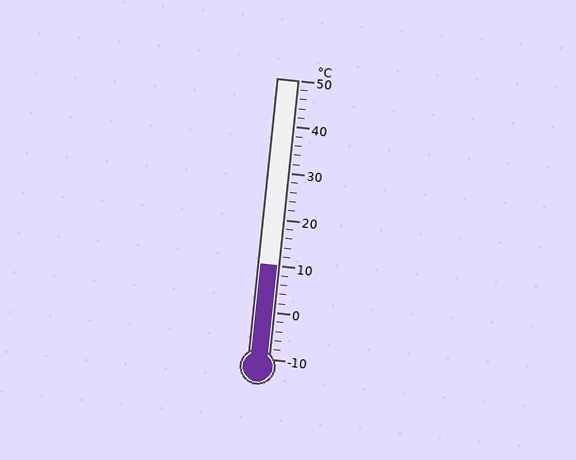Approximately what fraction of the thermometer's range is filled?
The thermometer is filled to approximately 35% of its range.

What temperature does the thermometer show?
The thermometer shows approximately 10°C.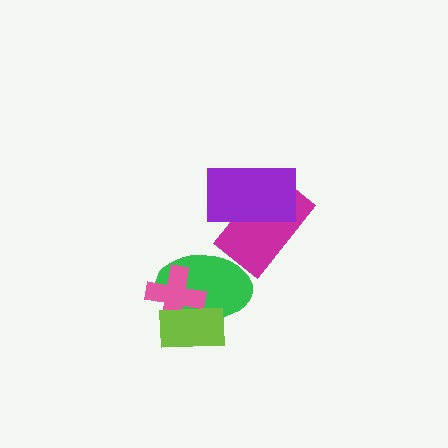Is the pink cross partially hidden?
Yes, it is partially covered by another shape.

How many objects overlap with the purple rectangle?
1 object overlaps with the purple rectangle.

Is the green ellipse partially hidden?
Yes, it is partially covered by another shape.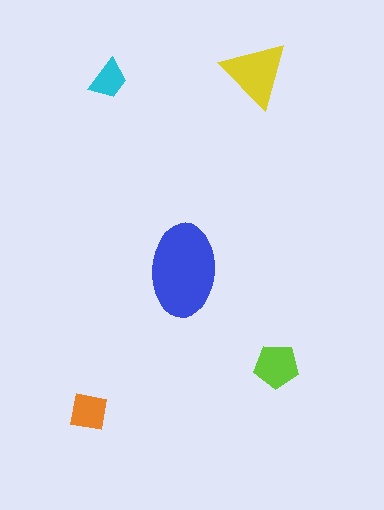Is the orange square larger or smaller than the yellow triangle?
Smaller.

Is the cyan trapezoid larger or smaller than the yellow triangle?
Smaller.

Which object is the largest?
The blue ellipse.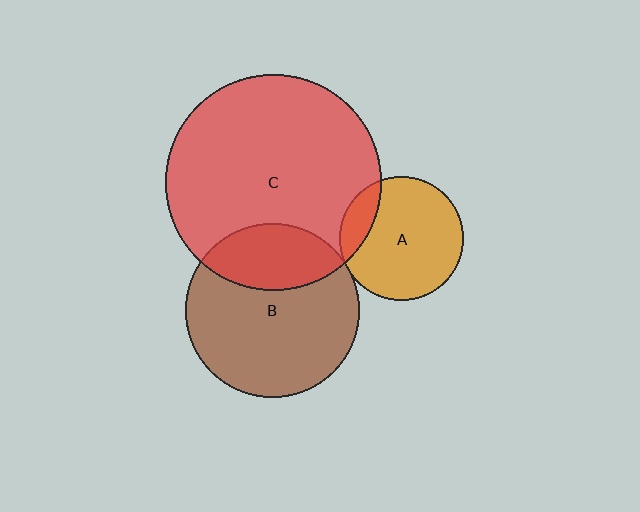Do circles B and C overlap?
Yes.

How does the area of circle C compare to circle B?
Approximately 1.5 times.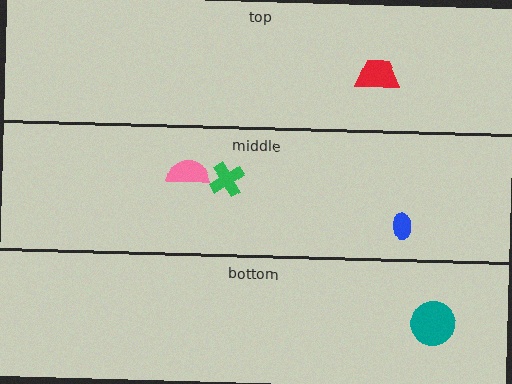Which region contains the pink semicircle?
The middle region.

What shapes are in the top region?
The red trapezoid.